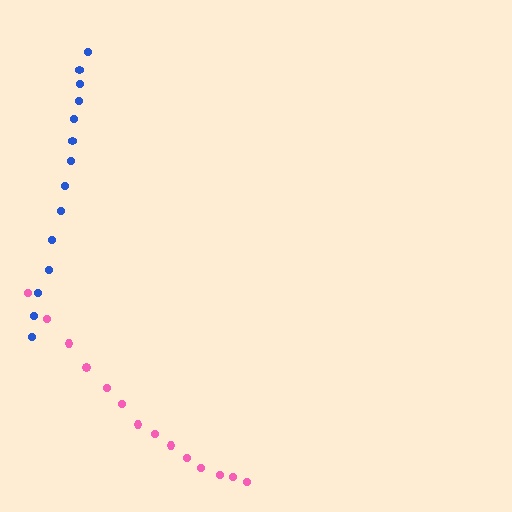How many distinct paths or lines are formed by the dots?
There are 2 distinct paths.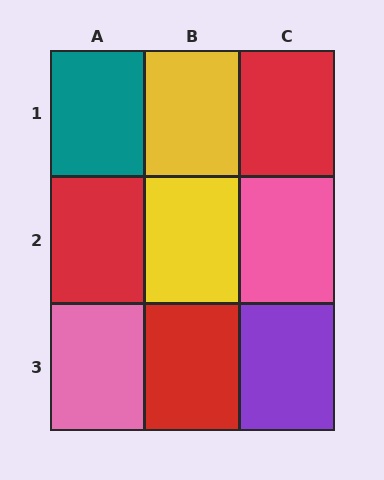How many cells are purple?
1 cell is purple.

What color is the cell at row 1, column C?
Red.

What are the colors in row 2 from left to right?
Red, yellow, pink.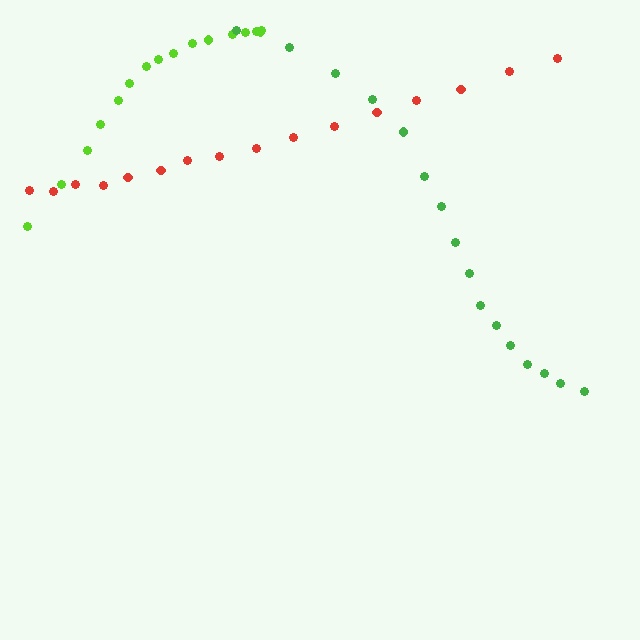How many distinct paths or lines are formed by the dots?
There are 3 distinct paths.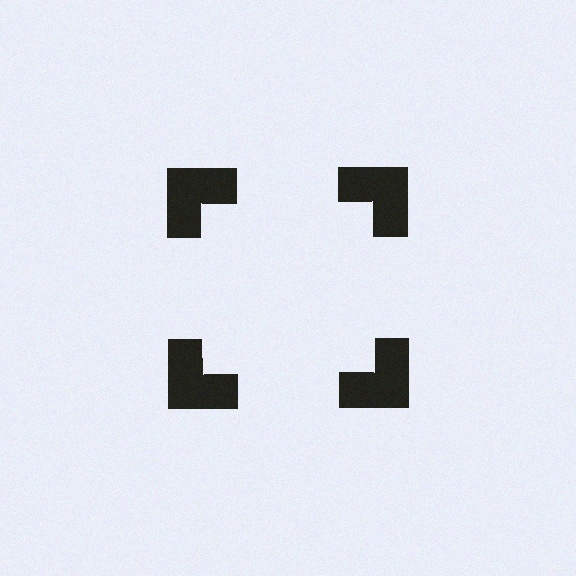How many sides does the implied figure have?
4 sides.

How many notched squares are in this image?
There are 4 — one at each vertex of the illusory square.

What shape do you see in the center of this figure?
An illusory square — its edges are inferred from the aligned wedge cuts in the notched squares, not physically drawn.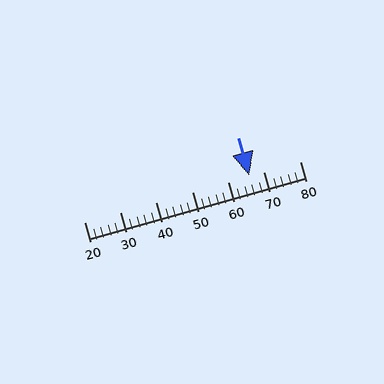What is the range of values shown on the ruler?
The ruler shows values from 20 to 80.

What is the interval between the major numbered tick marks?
The major tick marks are spaced 10 units apart.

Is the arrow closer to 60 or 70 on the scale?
The arrow is closer to 70.